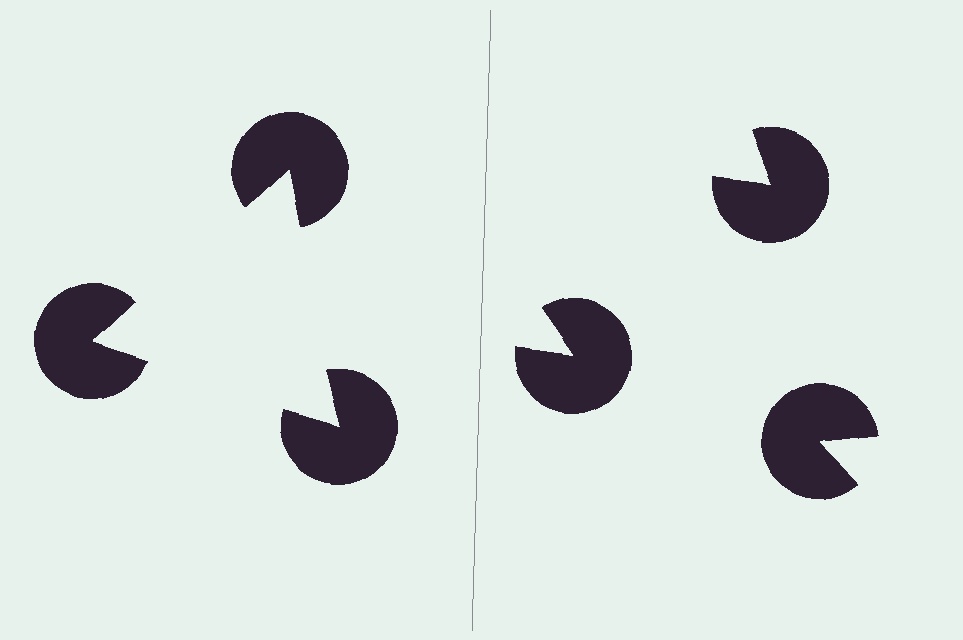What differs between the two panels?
The pac-man discs are positioned identically on both sides; only the wedge orientations differ. On the left they align to a triangle; on the right they are misaligned.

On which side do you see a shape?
An illusory triangle appears on the left side. On the right side the wedge cuts are rotated, so no coherent shape forms.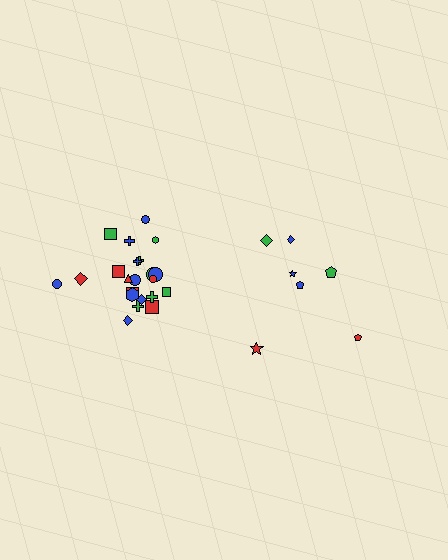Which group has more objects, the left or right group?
The left group.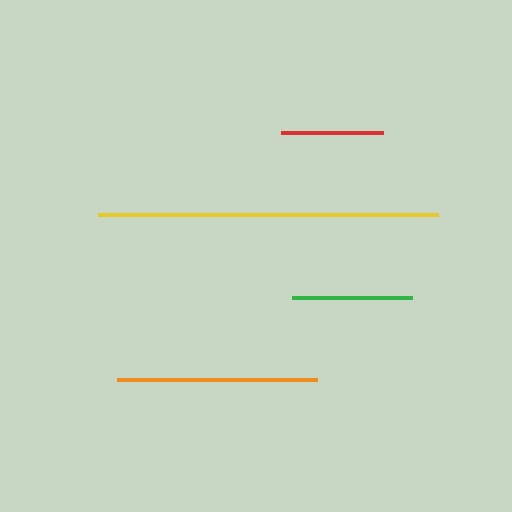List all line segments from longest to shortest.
From longest to shortest: yellow, orange, green, red.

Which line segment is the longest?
The yellow line is the longest at approximately 340 pixels.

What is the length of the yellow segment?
The yellow segment is approximately 340 pixels long.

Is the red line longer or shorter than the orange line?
The orange line is longer than the red line.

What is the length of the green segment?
The green segment is approximately 120 pixels long.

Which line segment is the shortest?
The red line is the shortest at approximately 103 pixels.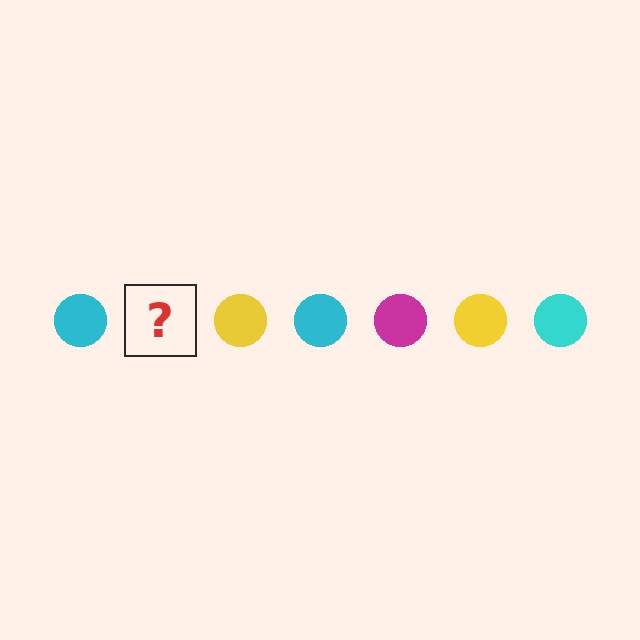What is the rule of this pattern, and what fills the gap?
The rule is that the pattern cycles through cyan, magenta, yellow circles. The gap should be filled with a magenta circle.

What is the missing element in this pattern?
The missing element is a magenta circle.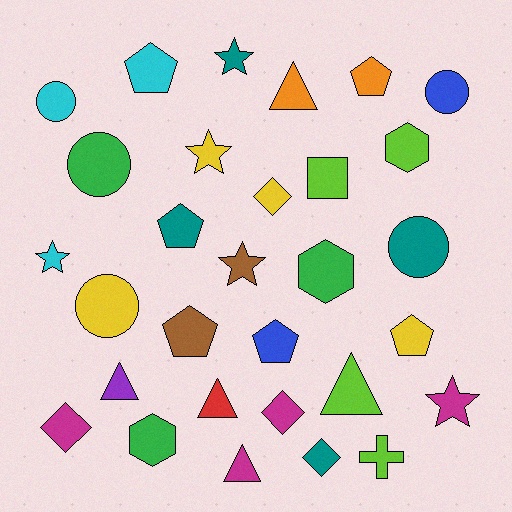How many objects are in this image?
There are 30 objects.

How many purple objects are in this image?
There is 1 purple object.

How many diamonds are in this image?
There are 4 diamonds.